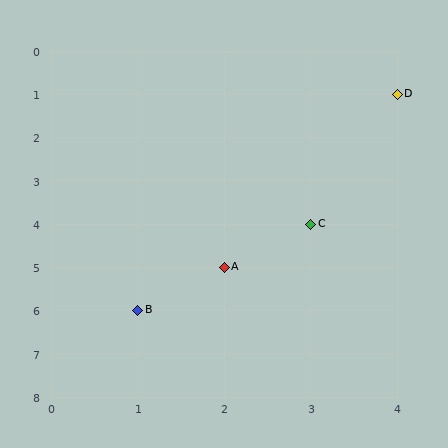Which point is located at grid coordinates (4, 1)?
Point D is at (4, 1).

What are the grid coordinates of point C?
Point C is at grid coordinates (3, 4).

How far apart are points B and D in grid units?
Points B and D are 3 columns and 5 rows apart (about 5.8 grid units diagonally).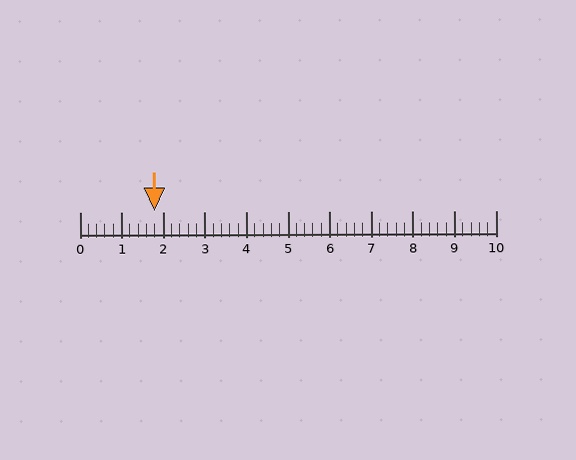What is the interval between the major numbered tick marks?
The major tick marks are spaced 1 units apart.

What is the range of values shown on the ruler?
The ruler shows values from 0 to 10.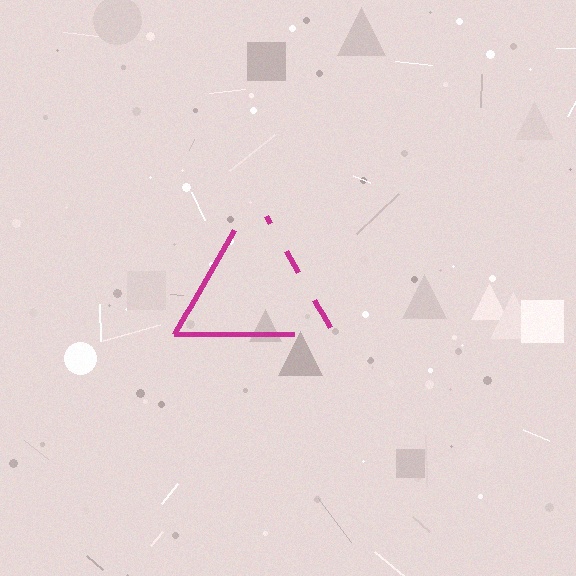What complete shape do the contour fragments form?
The contour fragments form a triangle.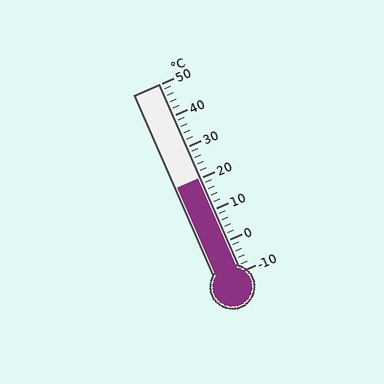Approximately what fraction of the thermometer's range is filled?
The thermometer is filled to approximately 50% of its range.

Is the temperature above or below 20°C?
The temperature is at 20°C.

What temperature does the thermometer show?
The thermometer shows approximately 20°C.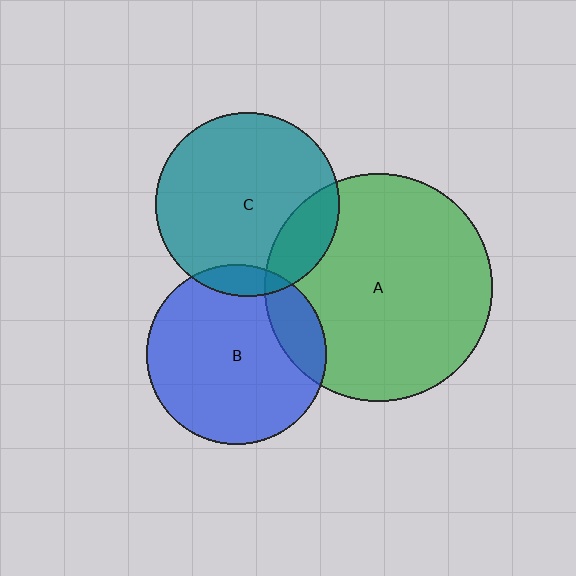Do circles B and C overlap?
Yes.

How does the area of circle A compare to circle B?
Approximately 1.6 times.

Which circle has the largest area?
Circle A (green).